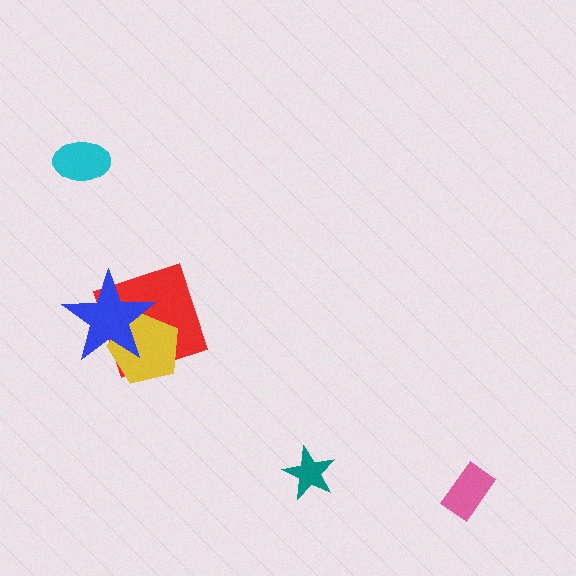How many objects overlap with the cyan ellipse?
0 objects overlap with the cyan ellipse.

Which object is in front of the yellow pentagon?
The blue star is in front of the yellow pentagon.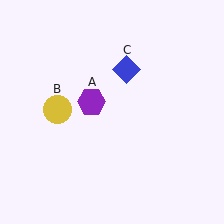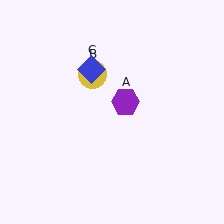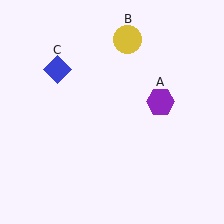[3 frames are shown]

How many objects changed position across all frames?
3 objects changed position: purple hexagon (object A), yellow circle (object B), blue diamond (object C).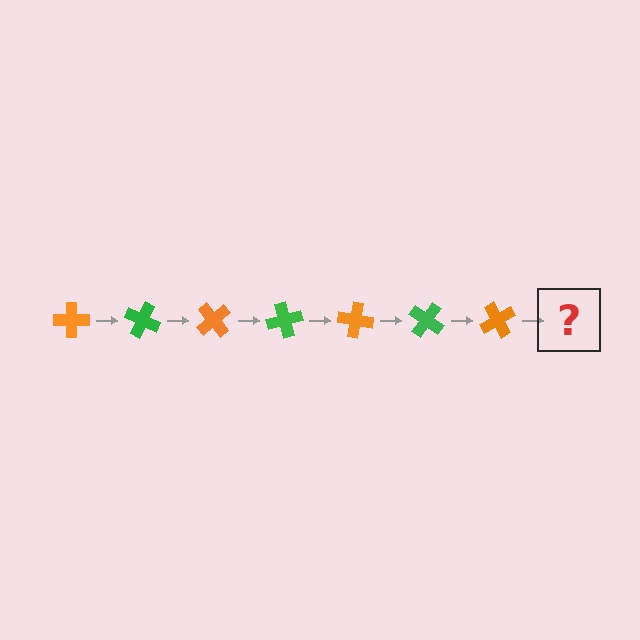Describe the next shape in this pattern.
It should be a green cross, rotated 175 degrees from the start.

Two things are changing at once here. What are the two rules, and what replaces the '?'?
The two rules are that it rotates 25 degrees each step and the color cycles through orange and green. The '?' should be a green cross, rotated 175 degrees from the start.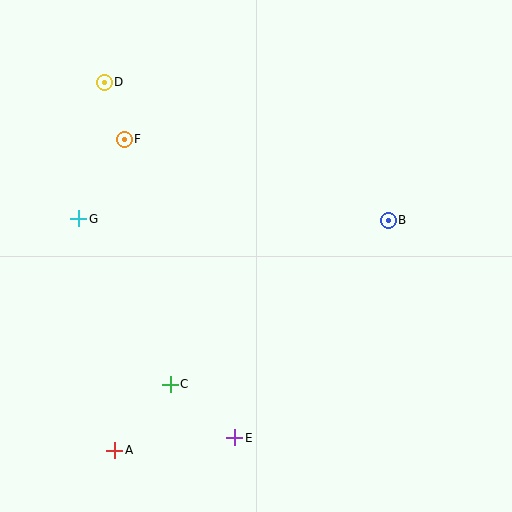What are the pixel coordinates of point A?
Point A is at (115, 450).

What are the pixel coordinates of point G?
Point G is at (79, 219).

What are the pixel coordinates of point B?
Point B is at (388, 220).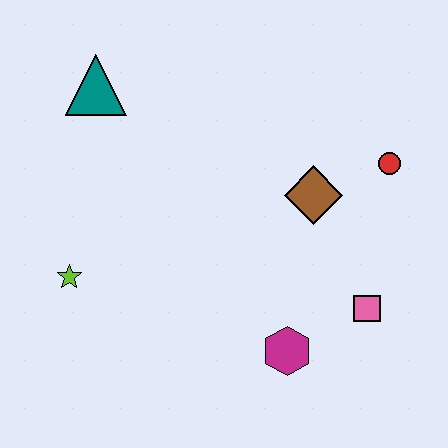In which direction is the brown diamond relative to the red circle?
The brown diamond is to the left of the red circle.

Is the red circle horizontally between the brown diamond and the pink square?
No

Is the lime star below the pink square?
No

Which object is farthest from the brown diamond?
The lime star is farthest from the brown diamond.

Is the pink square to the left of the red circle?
Yes